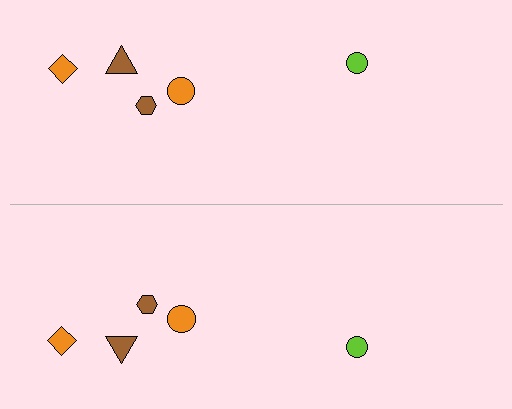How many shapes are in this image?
There are 10 shapes in this image.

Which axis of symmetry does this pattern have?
The pattern has a horizontal axis of symmetry running through the center of the image.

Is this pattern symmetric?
Yes, this pattern has bilateral (reflection) symmetry.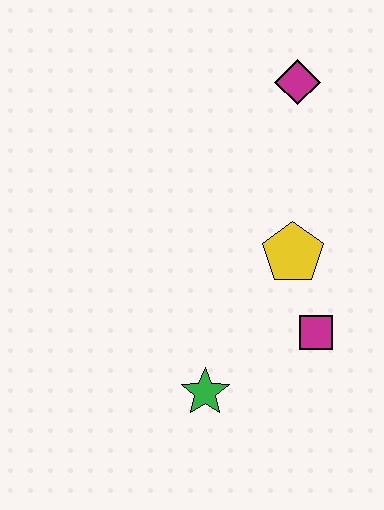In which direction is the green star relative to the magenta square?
The green star is to the left of the magenta square.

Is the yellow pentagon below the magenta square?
No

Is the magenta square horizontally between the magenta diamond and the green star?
No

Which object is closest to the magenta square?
The yellow pentagon is closest to the magenta square.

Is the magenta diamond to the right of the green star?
Yes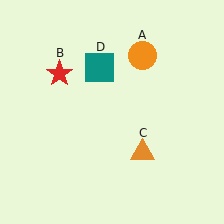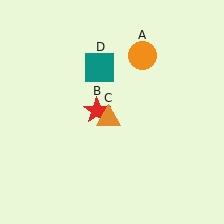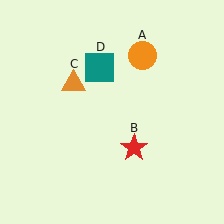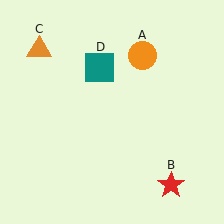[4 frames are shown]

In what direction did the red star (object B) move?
The red star (object B) moved down and to the right.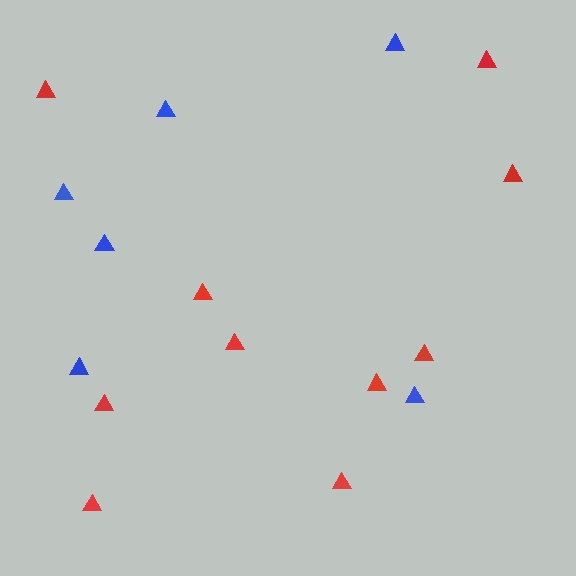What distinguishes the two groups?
There are 2 groups: one group of red triangles (10) and one group of blue triangles (6).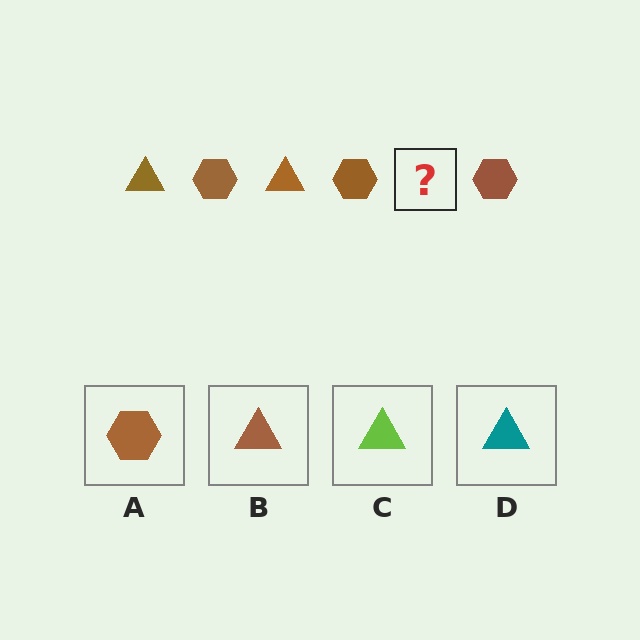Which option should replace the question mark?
Option B.